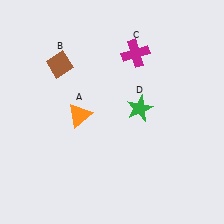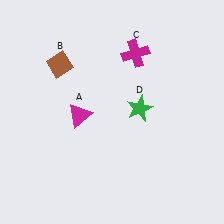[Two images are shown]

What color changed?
The triangle (A) changed from orange in Image 1 to magenta in Image 2.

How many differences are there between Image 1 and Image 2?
There is 1 difference between the two images.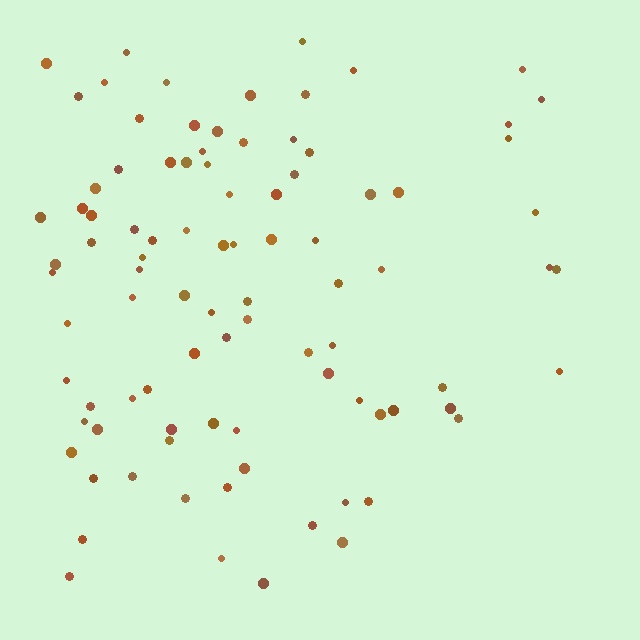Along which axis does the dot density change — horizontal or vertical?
Horizontal.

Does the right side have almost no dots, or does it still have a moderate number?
Still a moderate number, just noticeably fewer than the left.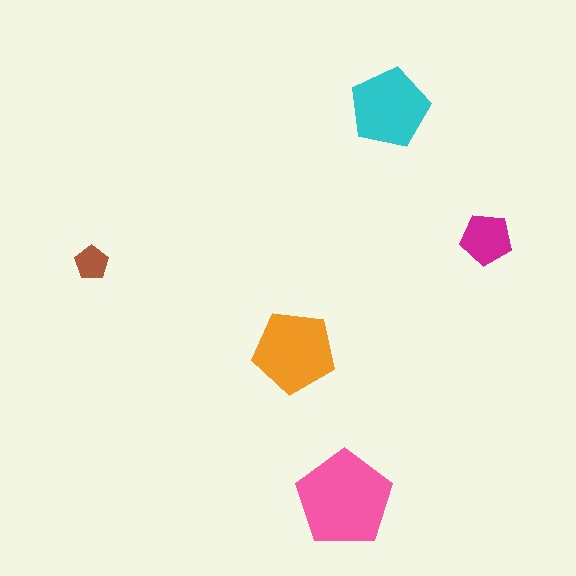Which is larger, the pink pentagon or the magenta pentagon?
The pink one.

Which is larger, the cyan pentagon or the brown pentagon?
The cyan one.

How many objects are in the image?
There are 5 objects in the image.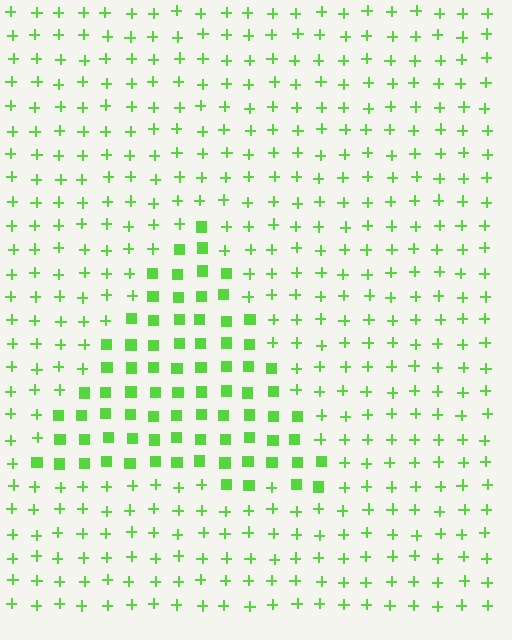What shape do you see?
I see a triangle.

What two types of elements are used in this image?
The image uses squares inside the triangle region and plus signs outside it.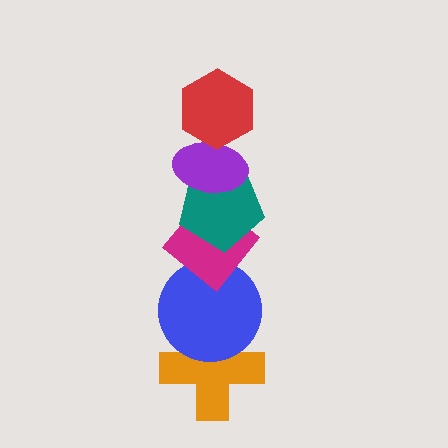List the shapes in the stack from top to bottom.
From top to bottom: the red hexagon, the purple ellipse, the teal pentagon, the magenta diamond, the blue circle, the orange cross.